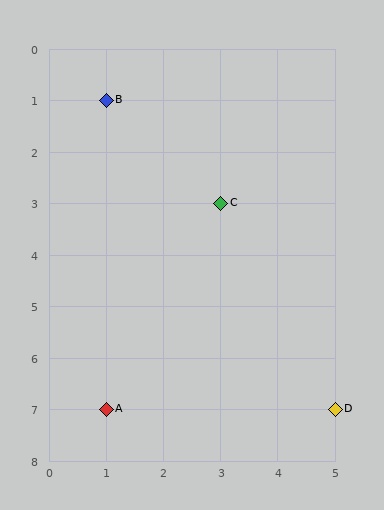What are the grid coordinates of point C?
Point C is at grid coordinates (3, 3).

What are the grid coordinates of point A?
Point A is at grid coordinates (1, 7).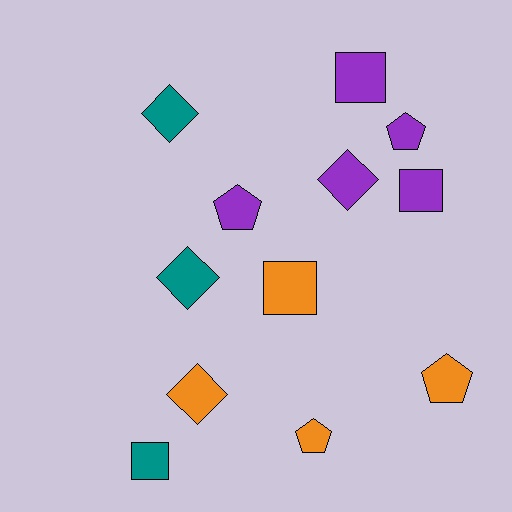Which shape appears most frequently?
Pentagon, with 4 objects.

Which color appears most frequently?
Purple, with 5 objects.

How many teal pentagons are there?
There are no teal pentagons.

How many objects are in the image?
There are 12 objects.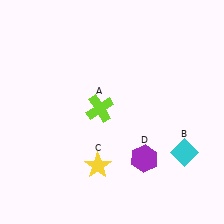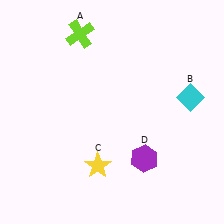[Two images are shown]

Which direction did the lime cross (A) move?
The lime cross (A) moved up.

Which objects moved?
The objects that moved are: the lime cross (A), the cyan diamond (B).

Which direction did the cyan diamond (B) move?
The cyan diamond (B) moved up.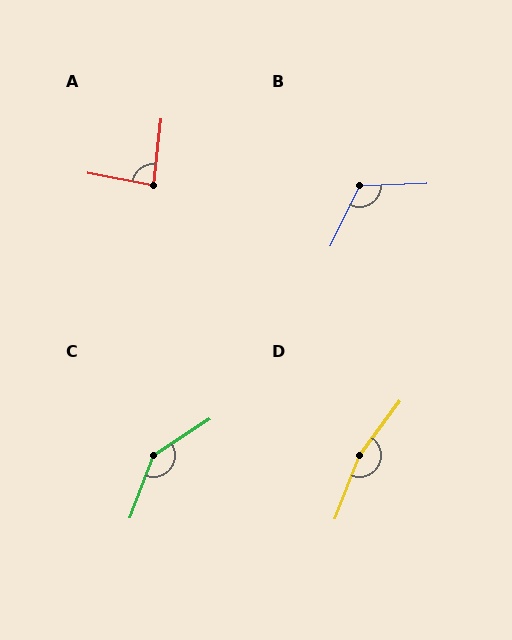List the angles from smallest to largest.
A (85°), B (118°), C (144°), D (165°).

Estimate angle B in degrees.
Approximately 118 degrees.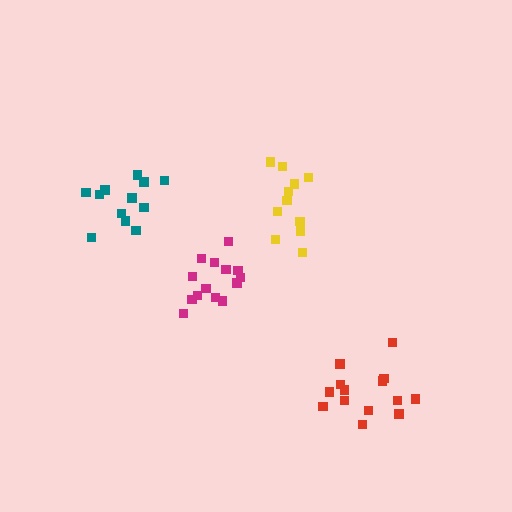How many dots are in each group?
Group 1: 12 dots, Group 2: 11 dots, Group 3: 14 dots, Group 4: 14 dots (51 total).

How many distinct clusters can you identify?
There are 4 distinct clusters.